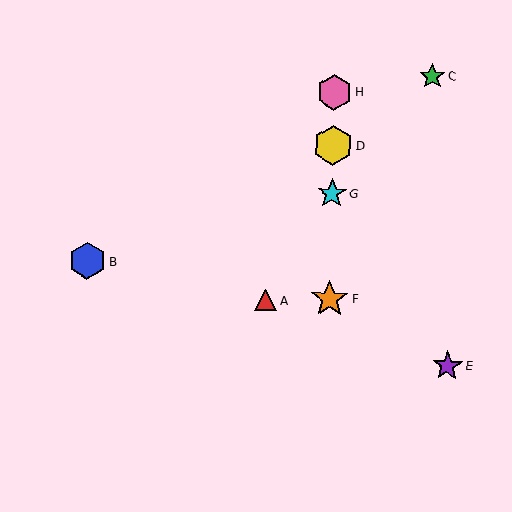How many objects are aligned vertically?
4 objects (D, F, G, H) are aligned vertically.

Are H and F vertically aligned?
Yes, both are at x≈334.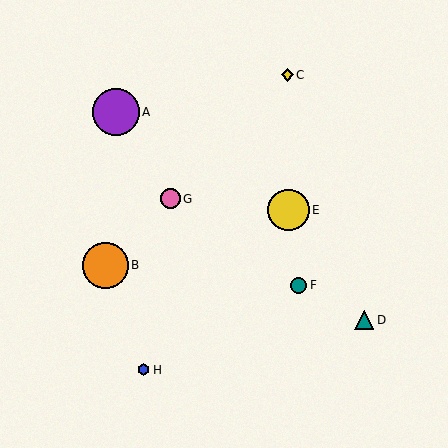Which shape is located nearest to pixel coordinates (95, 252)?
The orange circle (labeled B) at (105, 265) is nearest to that location.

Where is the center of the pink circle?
The center of the pink circle is at (170, 199).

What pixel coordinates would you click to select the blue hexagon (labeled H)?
Click at (144, 370) to select the blue hexagon H.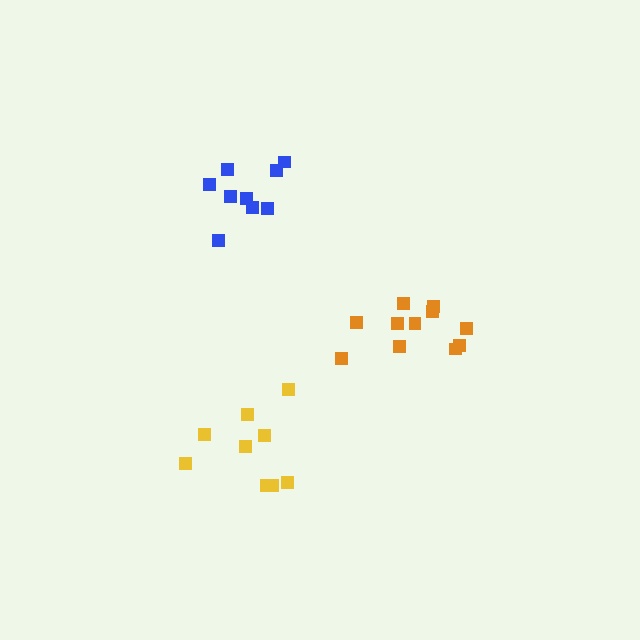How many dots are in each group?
Group 1: 11 dots, Group 2: 9 dots, Group 3: 9 dots (29 total).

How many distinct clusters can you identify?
There are 3 distinct clusters.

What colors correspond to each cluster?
The clusters are colored: orange, blue, yellow.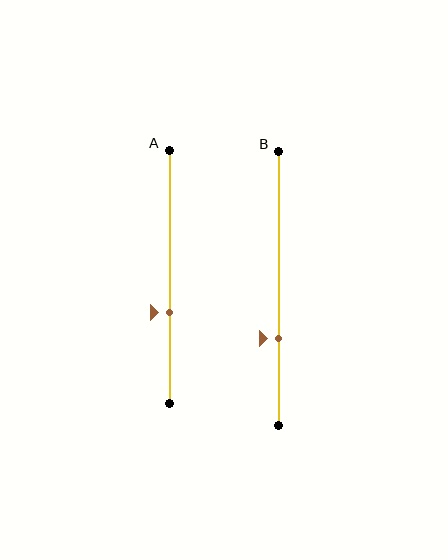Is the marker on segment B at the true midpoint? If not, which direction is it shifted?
No, the marker on segment B is shifted downward by about 18% of the segment length.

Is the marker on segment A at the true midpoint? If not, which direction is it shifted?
No, the marker on segment A is shifted downward by about 14% of the segment length.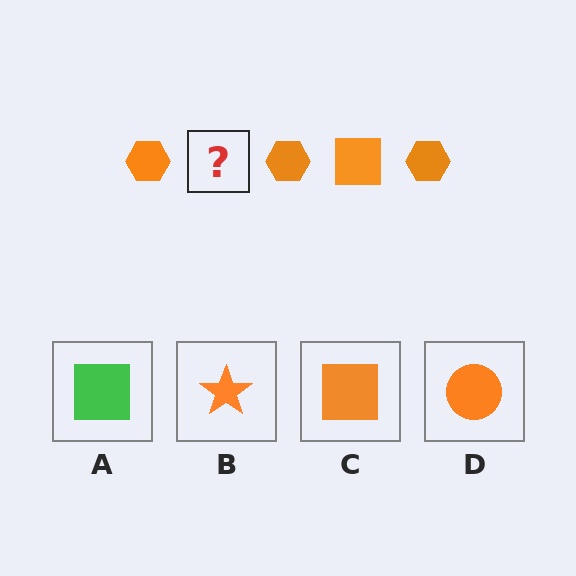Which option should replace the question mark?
Option C.